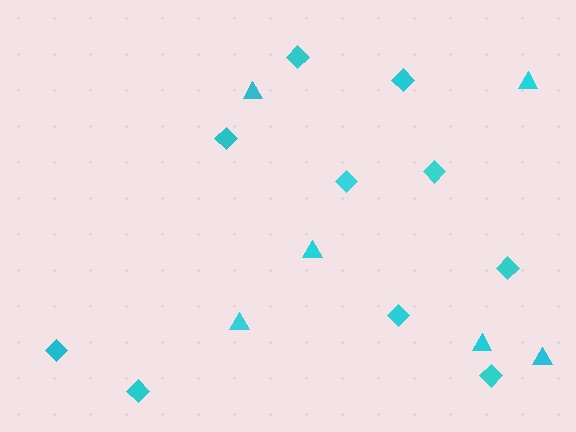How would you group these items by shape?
There are 2 groups: one group of triangles (6) and one group of diamonds (10).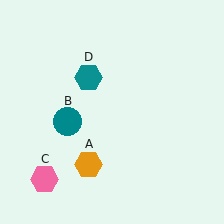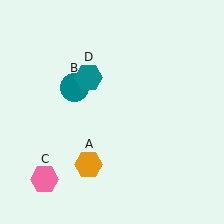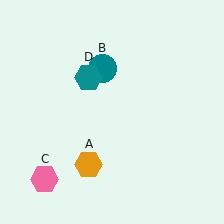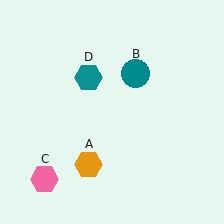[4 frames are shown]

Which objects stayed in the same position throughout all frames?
Orange hexagon (object A) and pink hexagon (object C) and teal hexagon (object D) remained stationary.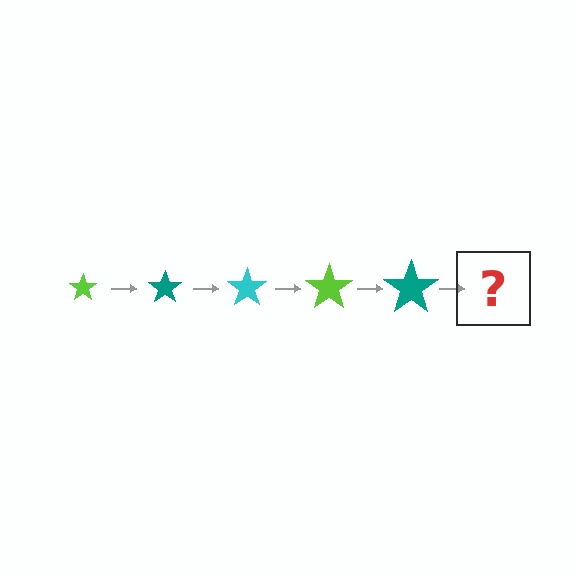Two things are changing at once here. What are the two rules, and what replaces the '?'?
The two rules are that the star grows larger each step and the color cycles through lime, teal, and cyan. The '?' should be a cyan star, larger than the previous one.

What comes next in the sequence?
The next element should be a cyan star, larger than the previous one.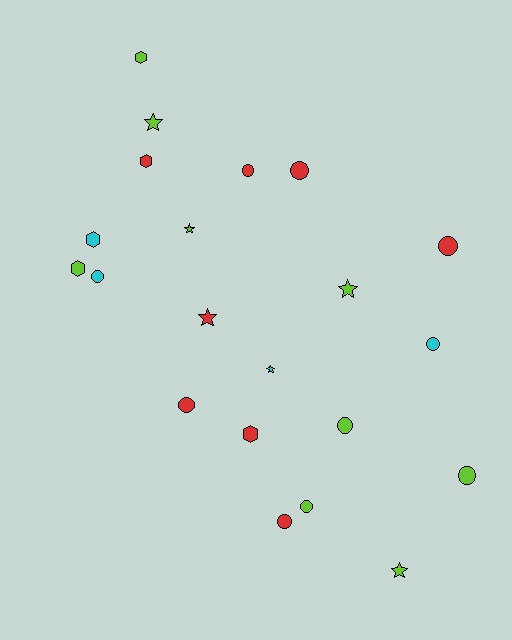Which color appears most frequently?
Lime, with 9 objects.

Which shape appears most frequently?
Circle, with 10 objects.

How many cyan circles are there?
There are 2 cyan circles.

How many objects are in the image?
There are 21 objects.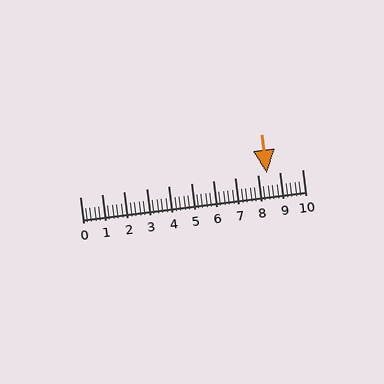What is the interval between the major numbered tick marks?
The major tick marks are spaced 1 units apart.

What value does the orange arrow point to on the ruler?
The orange arrow points to approximately 8.4.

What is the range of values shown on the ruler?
The ruler shows values from 0 to 10.